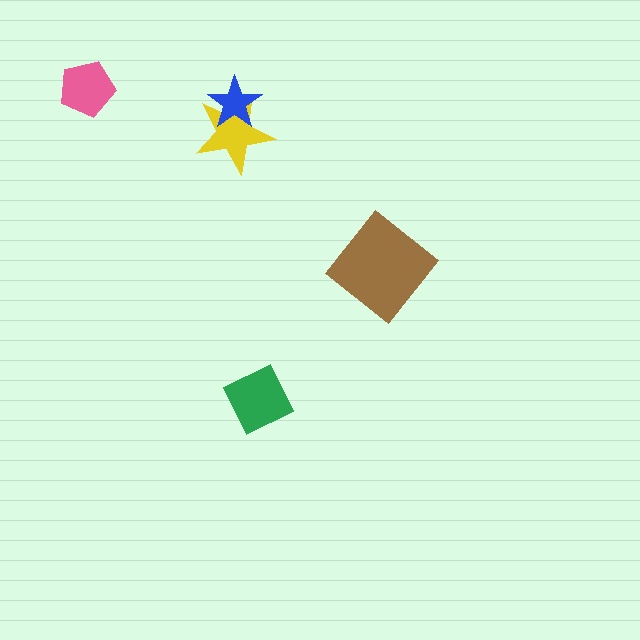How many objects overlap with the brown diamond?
0 objects overlap with the brown diamond.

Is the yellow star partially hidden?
Yes, it is partially covered by another shape.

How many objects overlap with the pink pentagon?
0 objects overlap with the pink pentagon.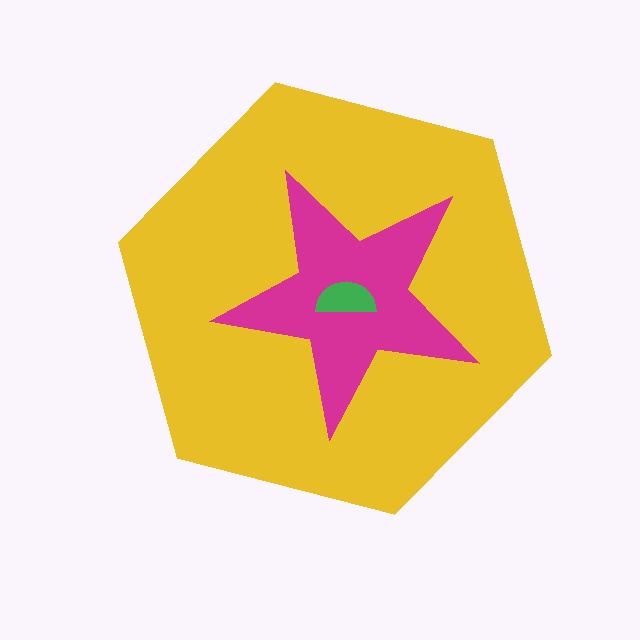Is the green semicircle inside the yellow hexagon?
Yes.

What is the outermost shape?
The yellow hexagon.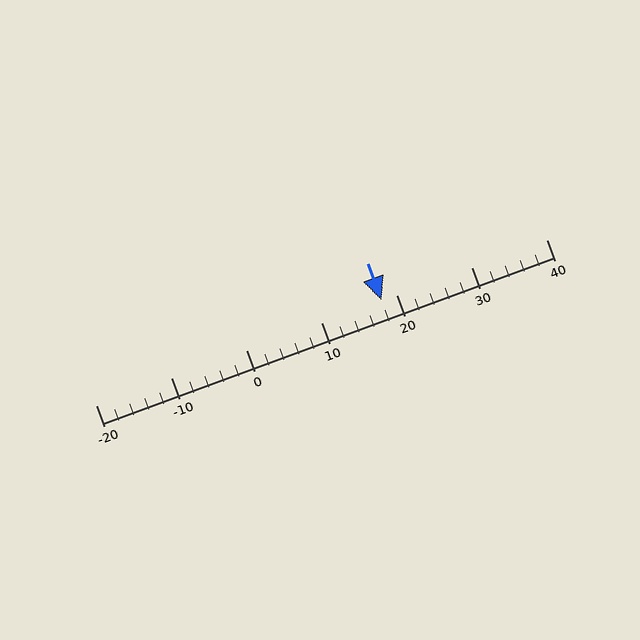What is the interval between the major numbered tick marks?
The major tick marks are spaced 10 units apart.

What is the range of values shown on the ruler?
The ruler shows values from -20 to 40.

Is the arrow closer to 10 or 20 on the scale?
The arrow is closer to 20.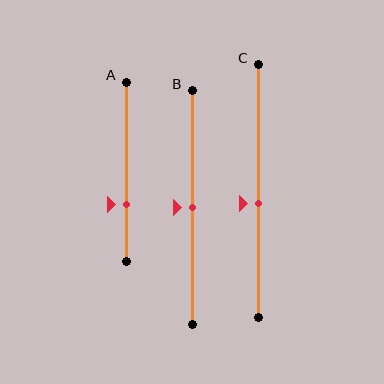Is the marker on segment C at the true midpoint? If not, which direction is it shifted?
No, the marker on segment C is shifted downward by about 5% of the segment length.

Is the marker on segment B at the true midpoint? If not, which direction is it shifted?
Yes, the marker on segment B is at the true midpoint.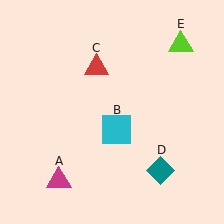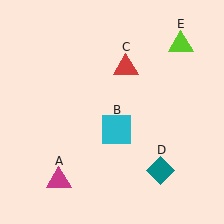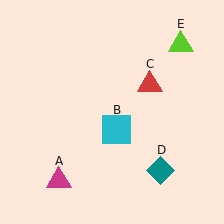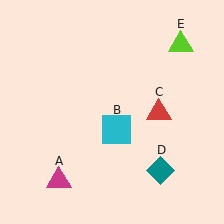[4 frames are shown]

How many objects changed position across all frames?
1 object changed position: red triangle (object C).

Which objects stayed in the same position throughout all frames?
Magenta triangle (object A) and cyan square (object B) and teal diamond (object D) and lime triangle (object E) remained stationary.